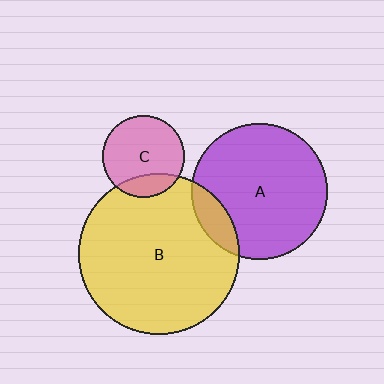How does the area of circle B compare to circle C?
Approximately 3.8 times.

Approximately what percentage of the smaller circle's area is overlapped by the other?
Approximately 10%.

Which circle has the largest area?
Circle B (yellow).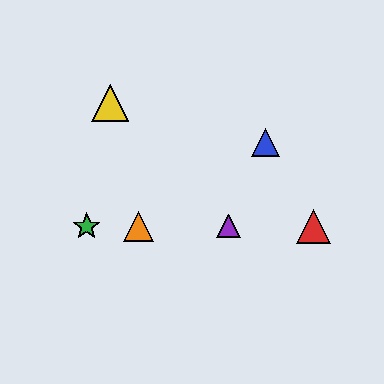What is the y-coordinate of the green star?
The green star is at y≈226.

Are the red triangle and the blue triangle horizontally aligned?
No, the red triangle is at y≈226 and the blue triangle is at y≈143.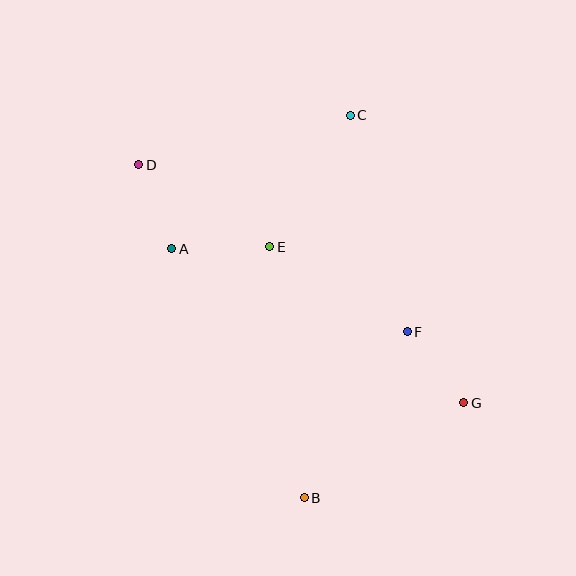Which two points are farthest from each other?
Points D and G are farthest from each other.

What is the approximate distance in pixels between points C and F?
The distance between C and F is approximately 224 pixels.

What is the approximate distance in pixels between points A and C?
The distance between A and C is approximately 223 pixels.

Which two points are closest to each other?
Points A and D are closest to each other.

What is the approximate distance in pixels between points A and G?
The distance between A and G is approximately 330 pixels.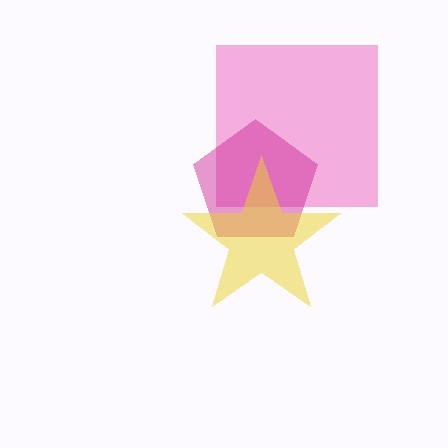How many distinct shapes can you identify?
There are 3 distinct shapes: a pink square, a magenta pentagon, a yellow star.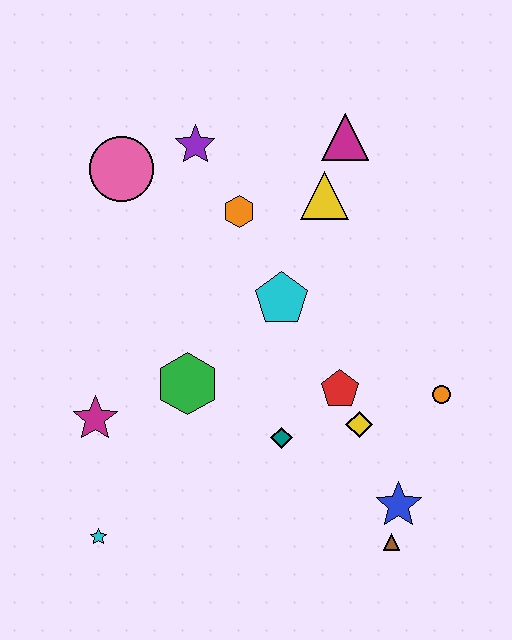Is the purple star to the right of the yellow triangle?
No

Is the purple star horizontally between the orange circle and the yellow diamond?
No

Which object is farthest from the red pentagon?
The pink circle is farthest from the red pentagon.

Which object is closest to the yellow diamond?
The red pentagon is closest to the yellow diamond.